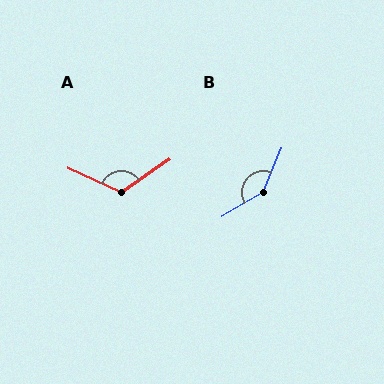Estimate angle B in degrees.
Approximately 143 degrees.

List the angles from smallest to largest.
A (121°), B (143°).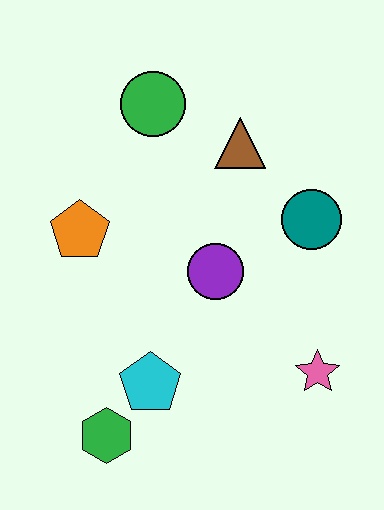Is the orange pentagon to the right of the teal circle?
No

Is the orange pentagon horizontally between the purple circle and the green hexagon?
No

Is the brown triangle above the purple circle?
Yes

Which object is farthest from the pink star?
The green circle is farthest from the pink star.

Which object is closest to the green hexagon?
The cyan pentagon is closest to the green hexagon.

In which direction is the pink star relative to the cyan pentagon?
The pink star is to the right of the cyan pentagon.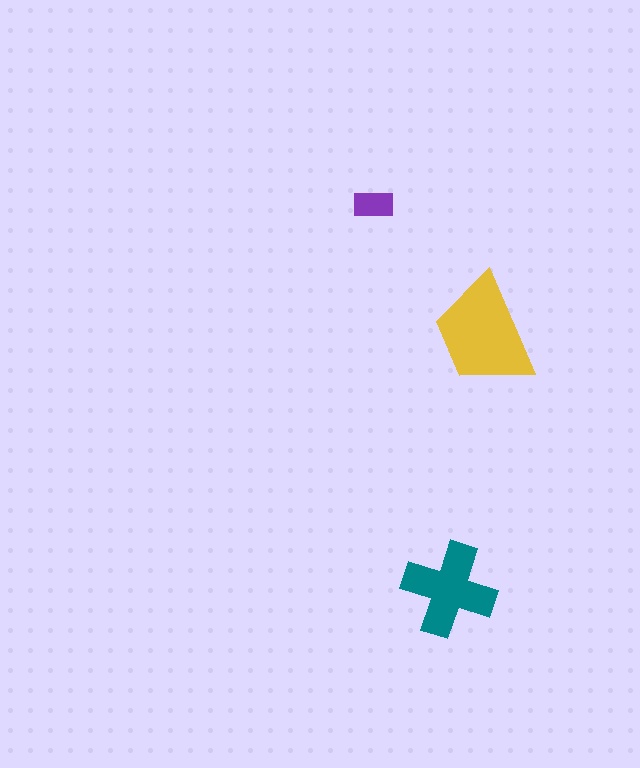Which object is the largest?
The yellow trapezoid.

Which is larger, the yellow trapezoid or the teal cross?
The yellow trapezoid.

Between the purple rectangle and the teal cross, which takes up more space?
The teal cross.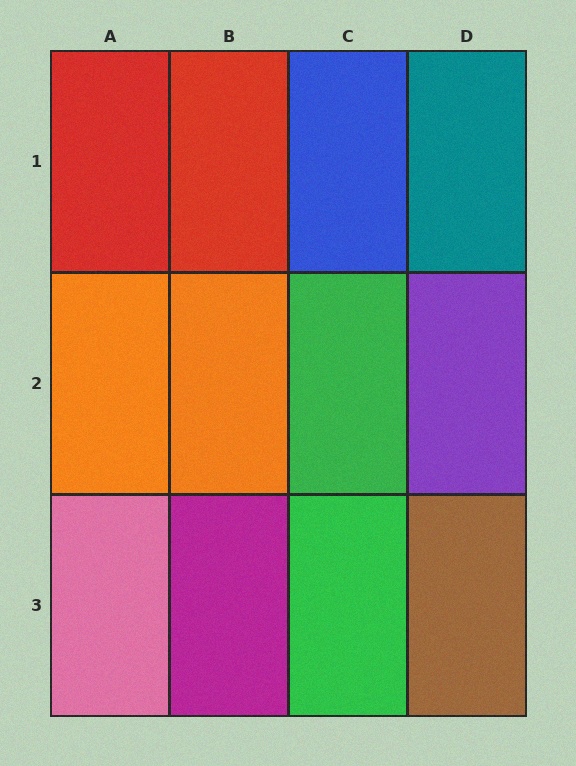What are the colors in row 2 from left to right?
Orange, orange, green, purple.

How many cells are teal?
1 cell is teal.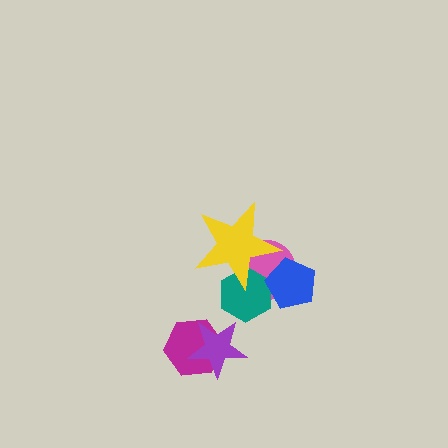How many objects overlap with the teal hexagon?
3 objects overlap with the teal hexagon.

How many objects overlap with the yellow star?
2 objects overlap with the yellow star.